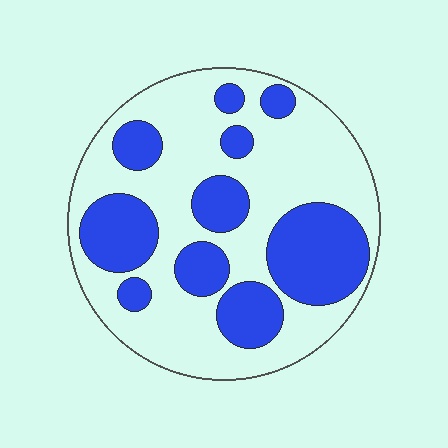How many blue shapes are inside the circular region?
10.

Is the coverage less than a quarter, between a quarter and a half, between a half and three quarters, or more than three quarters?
Between a quarter and a half.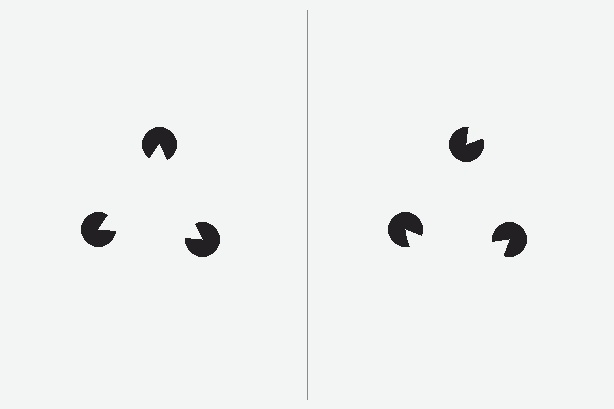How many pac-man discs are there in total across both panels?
6 — 3 on each side.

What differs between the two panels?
The pac-man discs are positioned identically on both sides; only the wedge orientations differ. On the left they align to a triangle; on the right they are misaligned.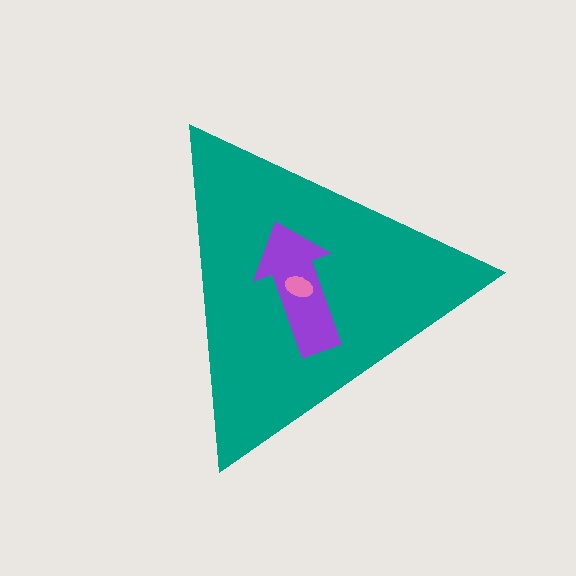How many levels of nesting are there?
3.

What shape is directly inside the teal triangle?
The purple arrow.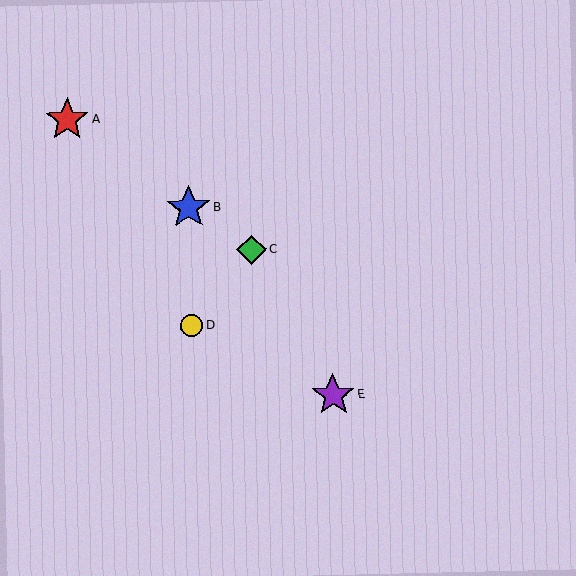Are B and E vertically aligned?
No, B is at x≈189 and E is at x≈333.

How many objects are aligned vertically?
2 objects (B, D) are aligned vertically.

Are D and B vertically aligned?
Yes, both are at x≈191.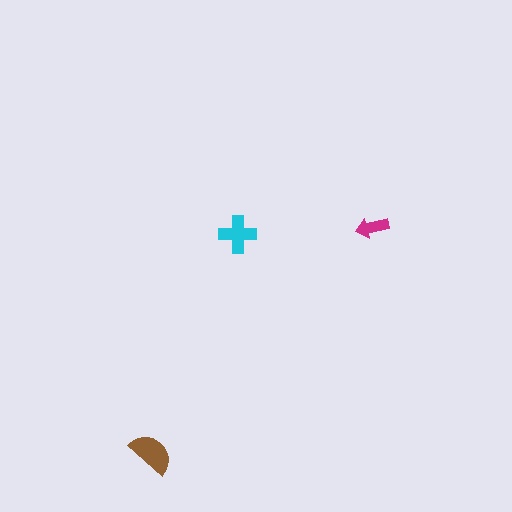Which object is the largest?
The brown semicircle.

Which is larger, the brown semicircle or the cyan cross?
The brown semicircle.